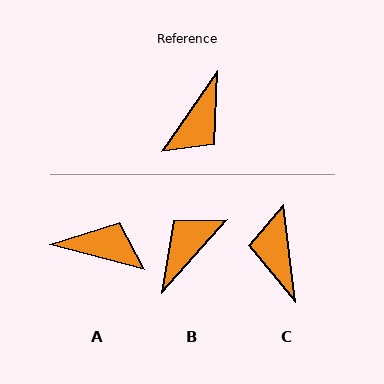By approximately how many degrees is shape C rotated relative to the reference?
Approximately 138 degrees clockwise.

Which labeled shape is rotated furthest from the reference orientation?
B, about 173 degrees away.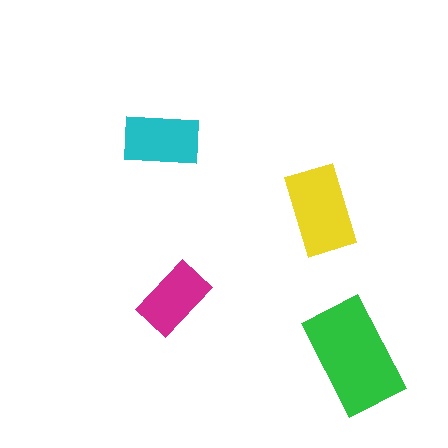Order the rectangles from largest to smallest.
the green one, the yellow one, the cyan one, the magenta one.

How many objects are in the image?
There are 4 objects in the image.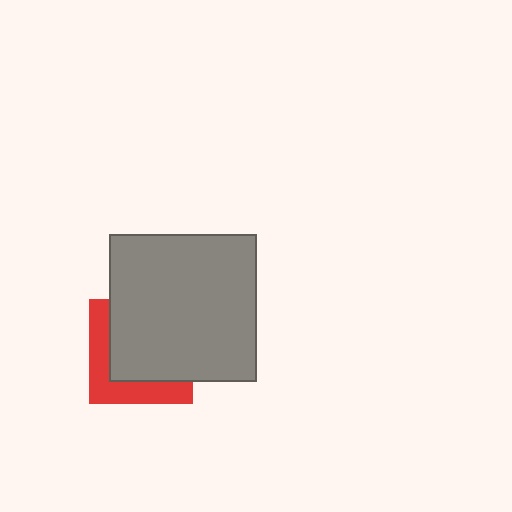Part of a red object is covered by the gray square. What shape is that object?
It is a square.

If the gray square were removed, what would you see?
You would see the complete red square.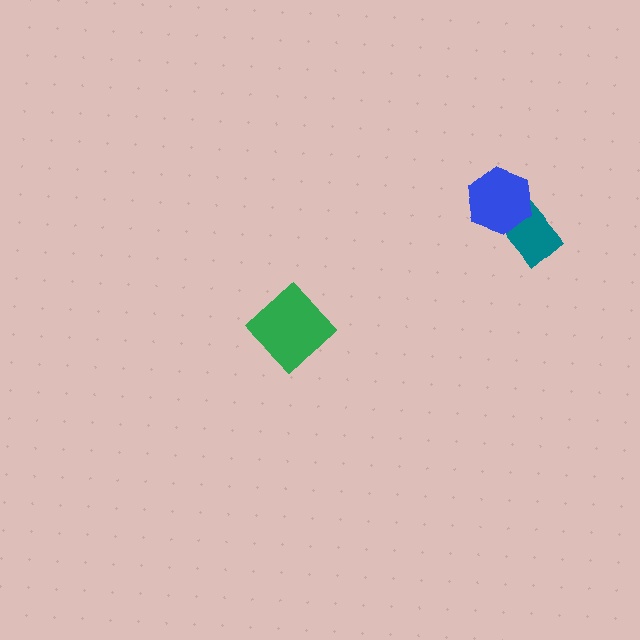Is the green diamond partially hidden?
No, no other shape covers it.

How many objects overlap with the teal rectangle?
1 object overlaps with the teal rectangle.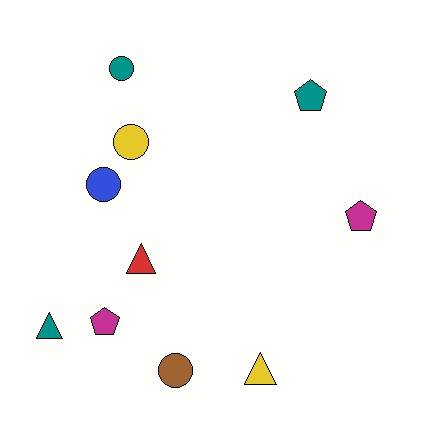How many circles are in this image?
There are 4 circles.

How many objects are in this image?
There are 10 objects.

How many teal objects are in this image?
There are 3 teal objects.